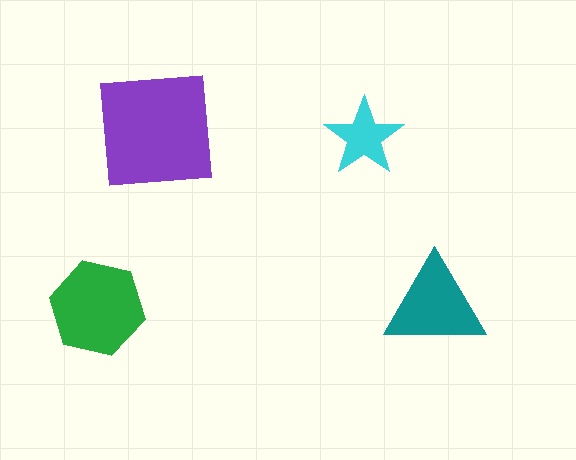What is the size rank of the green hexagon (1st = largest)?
2nd.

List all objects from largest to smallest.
The purple square, the green hexagon, the teal triangle, the cyan star.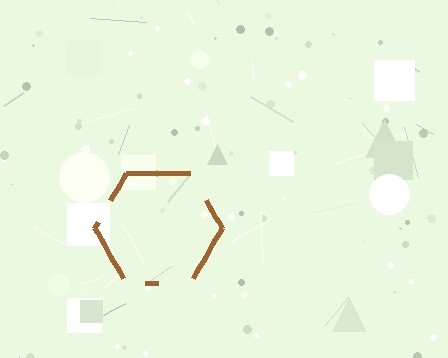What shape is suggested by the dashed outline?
The dashed outline suggests a hexagon.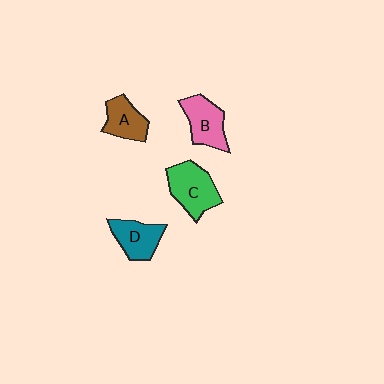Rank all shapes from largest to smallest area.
From largest to smallest: C (green), B (pink), D (teal), A (brown).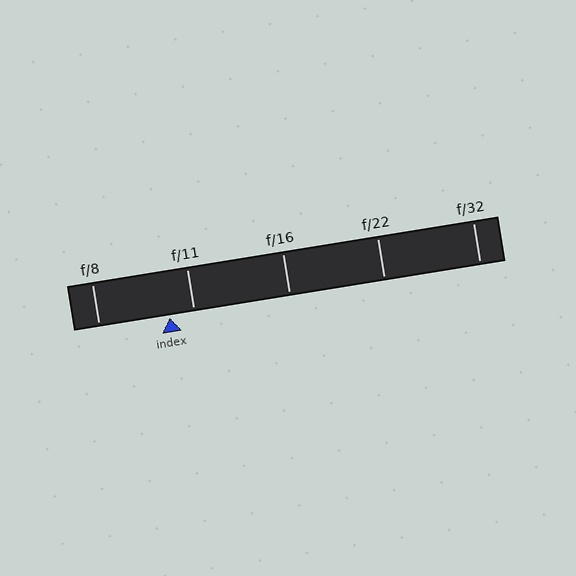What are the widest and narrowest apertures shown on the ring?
The widest aperture shown is f/8 and the narrowest is f/32.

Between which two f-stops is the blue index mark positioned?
The index mark is between f/8 and f/11.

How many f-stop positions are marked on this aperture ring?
There are 5 f-stop positions marked.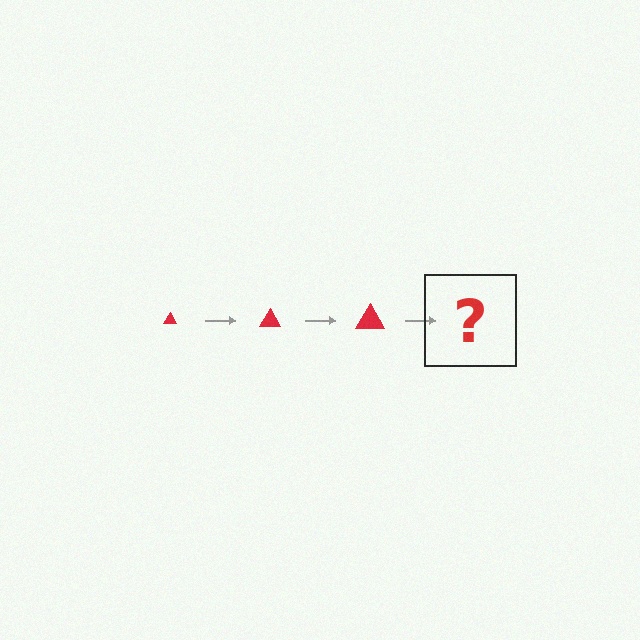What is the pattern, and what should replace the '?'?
The pattern is that the triangle gets progressively larger each step. The '?' should be a red triangle, larger than the previous one.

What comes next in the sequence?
The next element should be a red triangle, larger than the previous one.